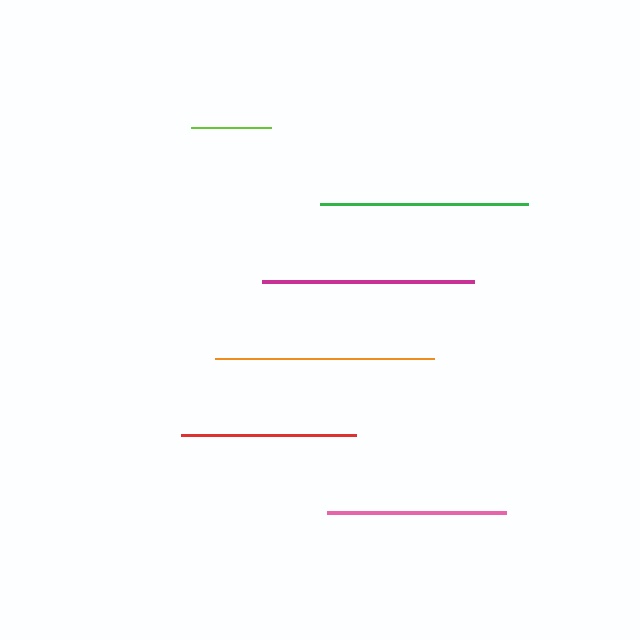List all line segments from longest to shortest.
From longest to shortest: orange, magenta, green, pink, red, lime.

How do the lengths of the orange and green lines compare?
The orange and green lines are approximately the same length.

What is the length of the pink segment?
The pink segment is approximately 179 pixels long.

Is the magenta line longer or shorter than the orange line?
The orange line is longer than the magenta line.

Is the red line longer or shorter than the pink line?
The pink line is longer than the red line.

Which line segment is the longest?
The orange line is the longest at approximately 219 pixels.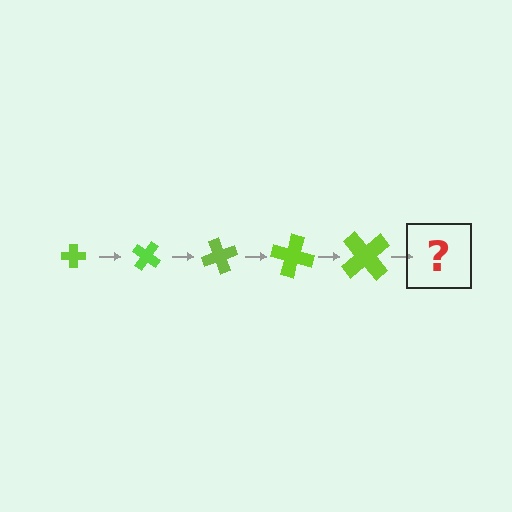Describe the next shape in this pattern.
It should be a cross, larger than the previous one and rotated 175 degrees from the start.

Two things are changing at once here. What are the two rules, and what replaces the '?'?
The two rules are that the cross grows larger each step and it rotates 35 degrees each step. The '?' should be a cross, larger than the previous one and rotated 175 degrees from the start.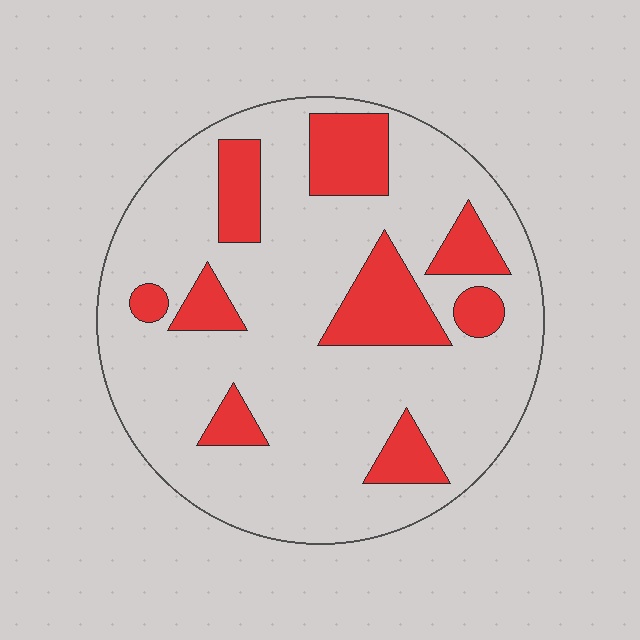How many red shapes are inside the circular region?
9.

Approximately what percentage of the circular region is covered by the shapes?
Approximately 20%.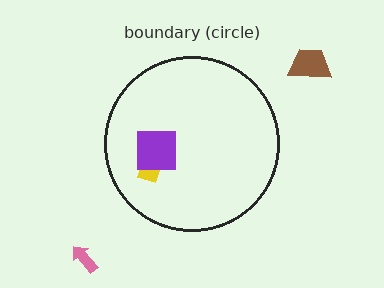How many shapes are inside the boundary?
2 inside, 2 outside.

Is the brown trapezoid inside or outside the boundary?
Outside.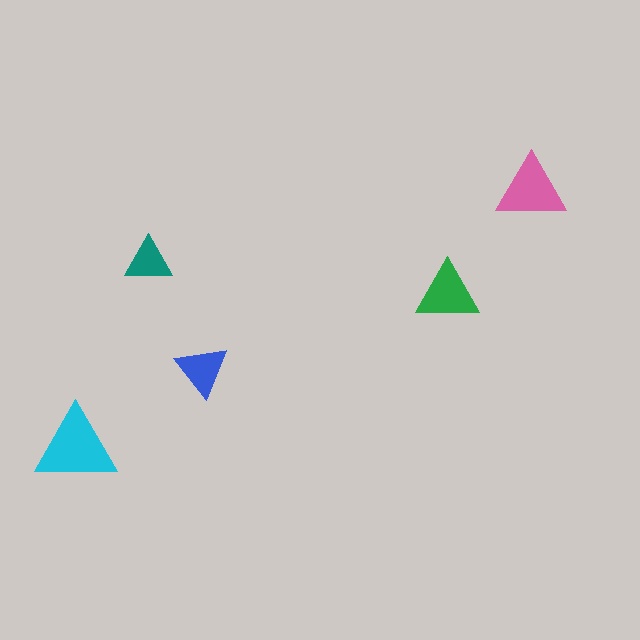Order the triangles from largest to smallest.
the cyan one, the pink one, the green one, the blue one, the teal one.